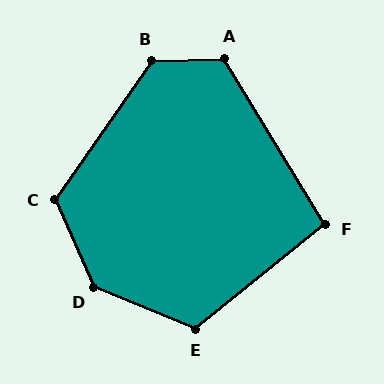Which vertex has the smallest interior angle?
F, at approximately 98 degrees.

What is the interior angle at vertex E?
Approximately 119 degrees (obtuse).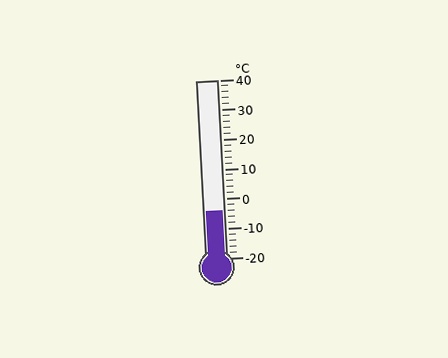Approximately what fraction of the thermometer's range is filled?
The thermometer is filled to approximately 25% of its range.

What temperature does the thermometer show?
The thermometer shows approximately -4°C.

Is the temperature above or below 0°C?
The temperature is below 0°C.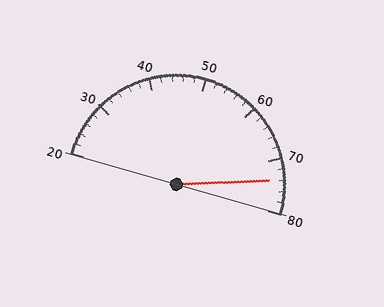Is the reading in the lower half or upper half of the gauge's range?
The reading is in the upper half of the range (20 to 80).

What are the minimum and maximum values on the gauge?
The gauge ranges from 20 to 80.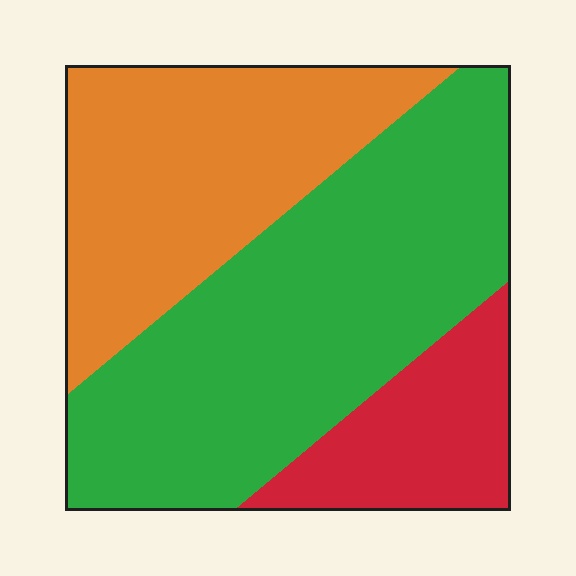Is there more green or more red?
Green.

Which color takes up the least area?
Red, at roughly 15%.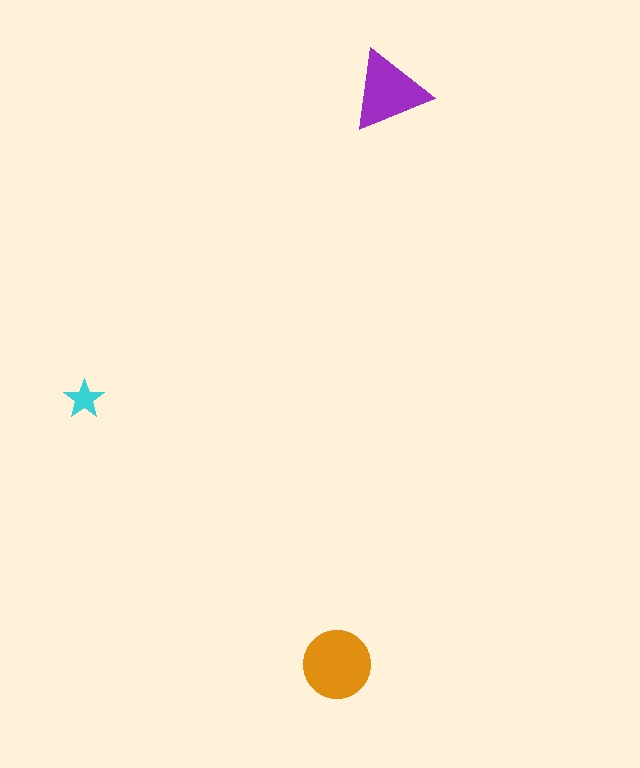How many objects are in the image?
There are 3 objects in the image.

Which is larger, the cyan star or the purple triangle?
The purple triangle.